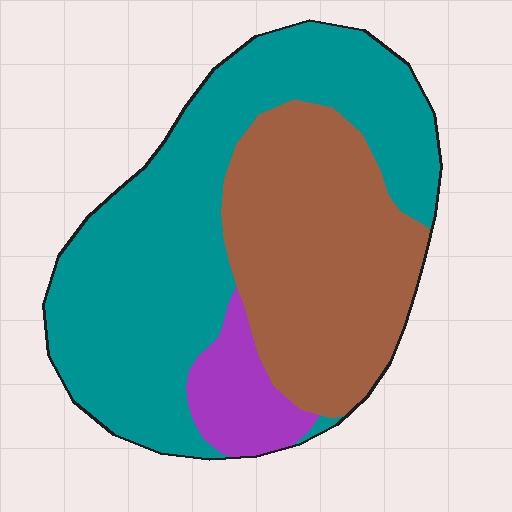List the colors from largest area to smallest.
From largest to smallest: teal, brown, purple.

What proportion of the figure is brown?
Brown takes up between a third and a half of the figure.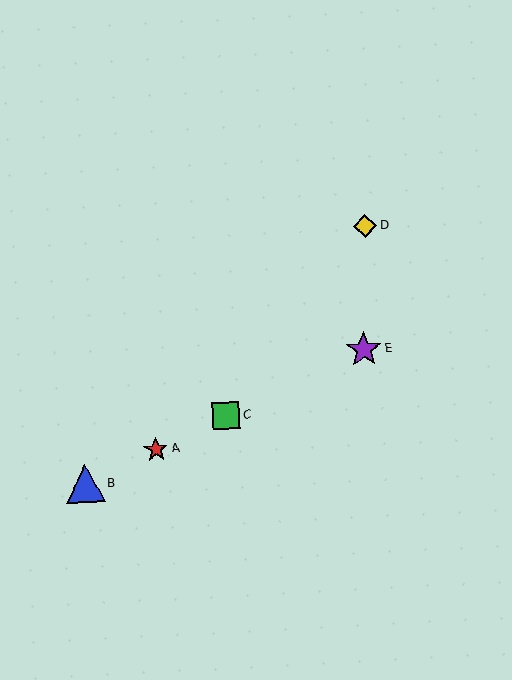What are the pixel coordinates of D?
Object D is at (365, 226).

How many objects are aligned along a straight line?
4 objects (A, B, C, E) are aligned along a straight line.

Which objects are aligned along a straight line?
Objects A, B, C, E are aligned along a straight line.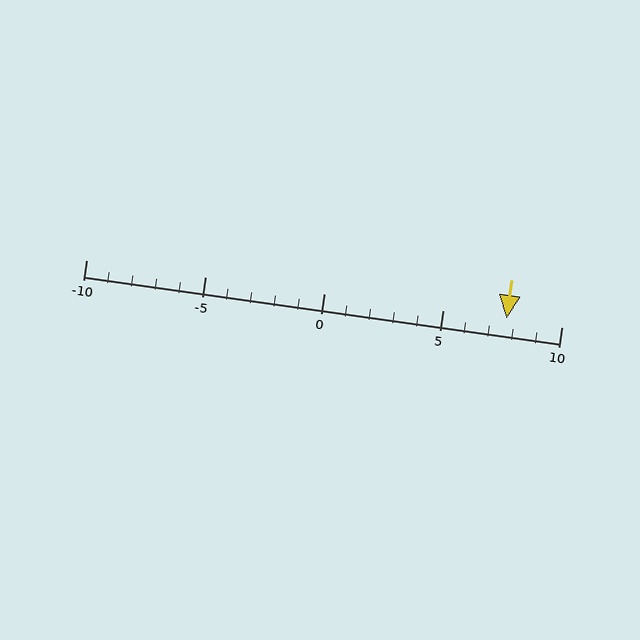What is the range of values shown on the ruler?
The ruler shows values from -10 to 10.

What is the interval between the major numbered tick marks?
The major tick marks are spaced 5 units apart.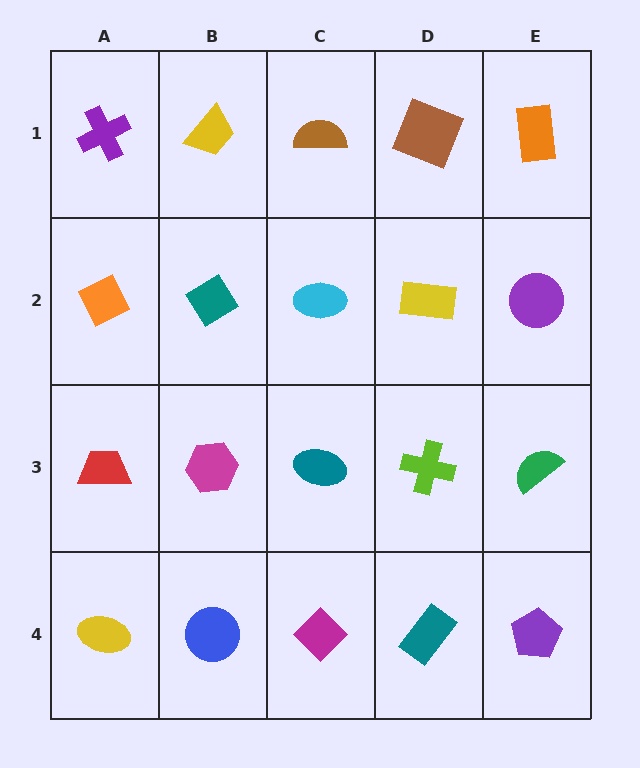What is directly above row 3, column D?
A yellow rectangle.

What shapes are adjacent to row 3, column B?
A teal diamond (row 2, column B), a blue circle (row 4, column B), a red trapezoid (row 3, column A), a teal ellipse (row 3, column C).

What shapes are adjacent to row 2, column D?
A brown square (row 1, column D), a lime cross (row 3, column D), a cyan ellipse (row 2, column C), a purple circle (row 2, column E).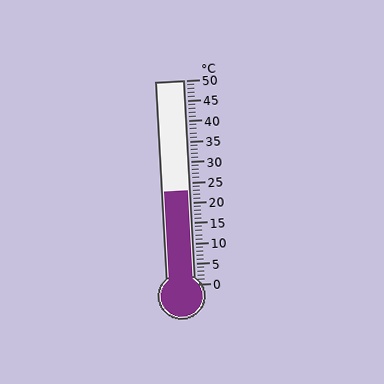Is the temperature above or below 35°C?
The temperature is below 35°C.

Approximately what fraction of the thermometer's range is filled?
The thermometer is filled to approximately 45% of its range.